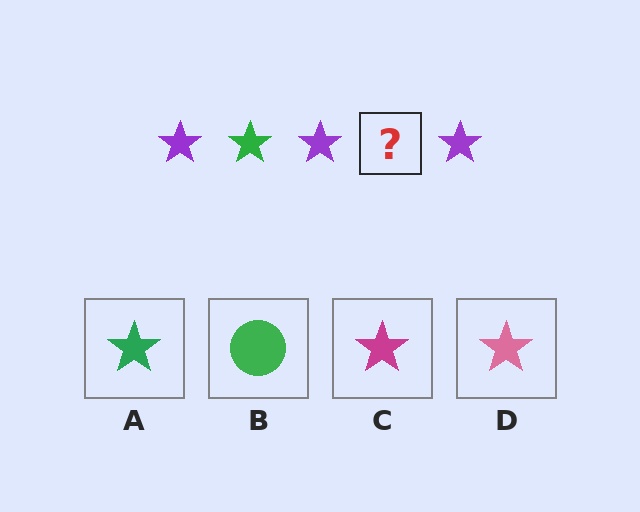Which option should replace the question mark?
Option A.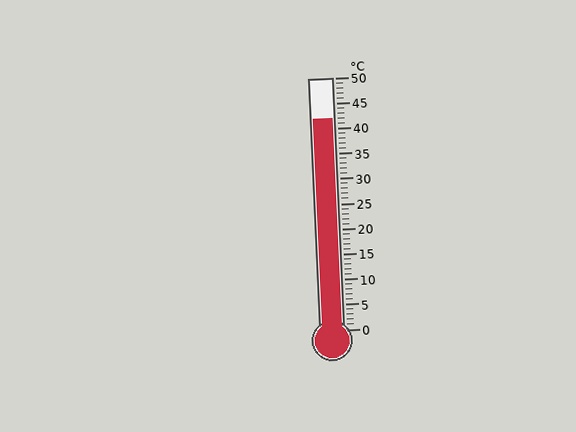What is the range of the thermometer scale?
The thermometer scale ranges from 0°C to 50°C.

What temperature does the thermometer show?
The thermometer shows approximately 42°C.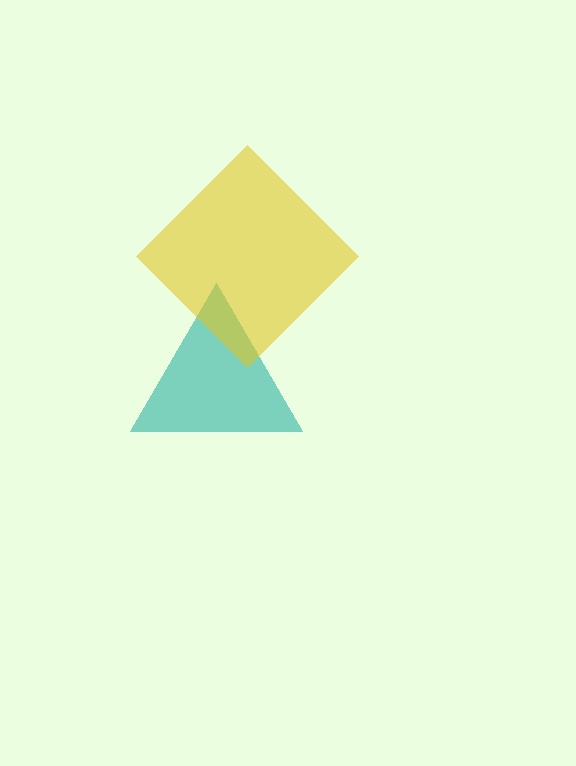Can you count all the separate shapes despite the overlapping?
Yes, there are 2 separate shapes.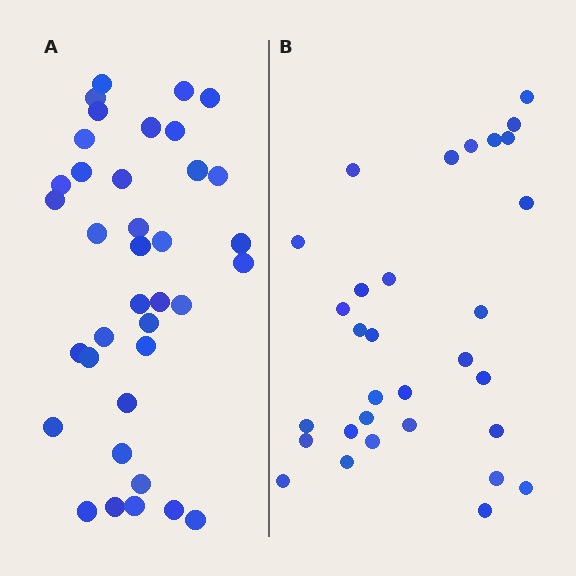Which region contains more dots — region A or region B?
Region A (the left region) has more dots.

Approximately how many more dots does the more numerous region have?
Region A has about 6 more dots than region B.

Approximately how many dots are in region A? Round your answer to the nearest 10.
About 40 dots. (The exact count is 37, which rounds to 40.)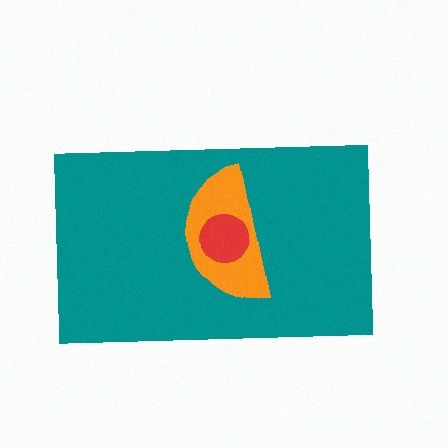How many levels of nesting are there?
3.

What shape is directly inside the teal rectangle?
The orange semicircle.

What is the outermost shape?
The teal rectangle.